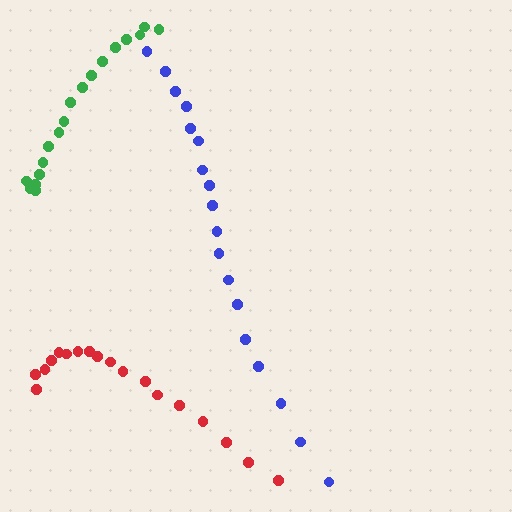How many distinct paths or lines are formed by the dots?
There are 3 distinct paths.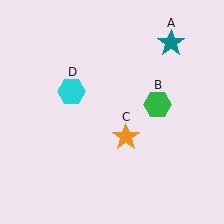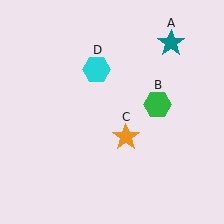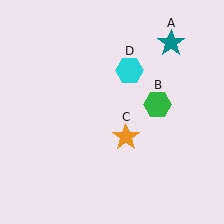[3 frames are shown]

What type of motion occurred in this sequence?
The cyan hexagon (object D) rotated clockwise around the center of the scene.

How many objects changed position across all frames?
1 object changed position: cyan hexagon (object D).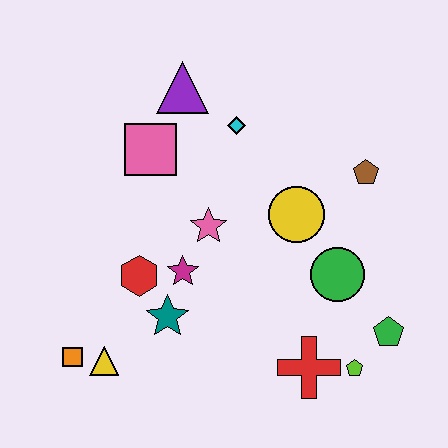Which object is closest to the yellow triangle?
The orange square is closest to the yellow triangle.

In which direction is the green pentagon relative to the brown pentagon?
The green pentagon is below the brown pentagon.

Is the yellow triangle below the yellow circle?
Yes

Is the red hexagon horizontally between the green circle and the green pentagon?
No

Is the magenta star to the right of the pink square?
Yes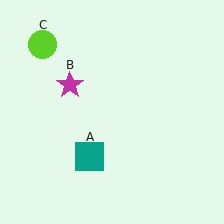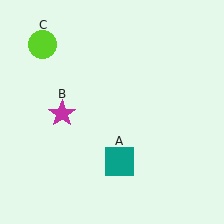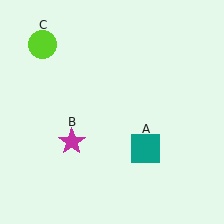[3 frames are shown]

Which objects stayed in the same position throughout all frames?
Lime circle (object C) remained stationary.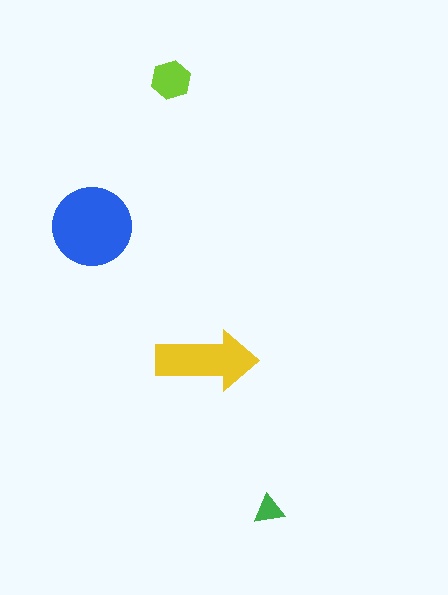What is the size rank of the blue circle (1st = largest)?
1st.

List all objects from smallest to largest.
The green triangle, the lime hexagon, the yellow arrow, the blue circle.